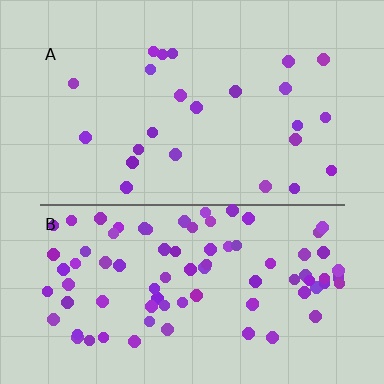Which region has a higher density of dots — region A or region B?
B (the bottom).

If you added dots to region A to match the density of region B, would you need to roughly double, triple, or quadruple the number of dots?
Approximately quadruple.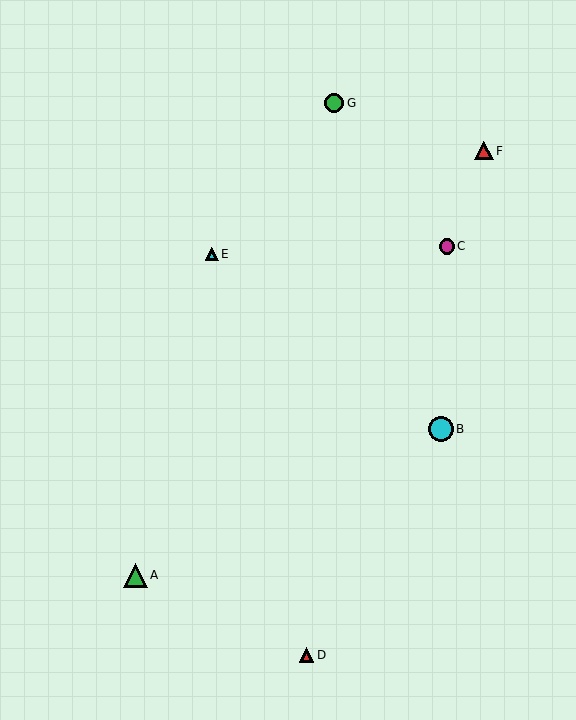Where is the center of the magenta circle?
The center of the magenta circle is at (447, 246).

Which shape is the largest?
The cyan circle (labeled B) is the largest.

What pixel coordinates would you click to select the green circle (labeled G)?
Click at (334, 103) to select the green circle G.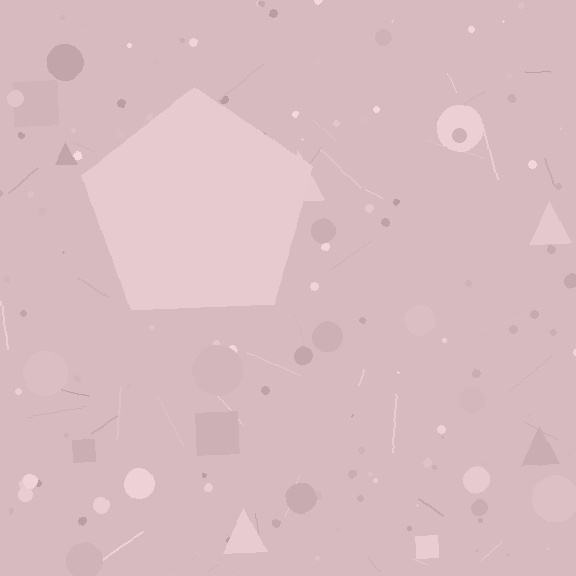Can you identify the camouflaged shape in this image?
The camouflaged shape is a pentagon.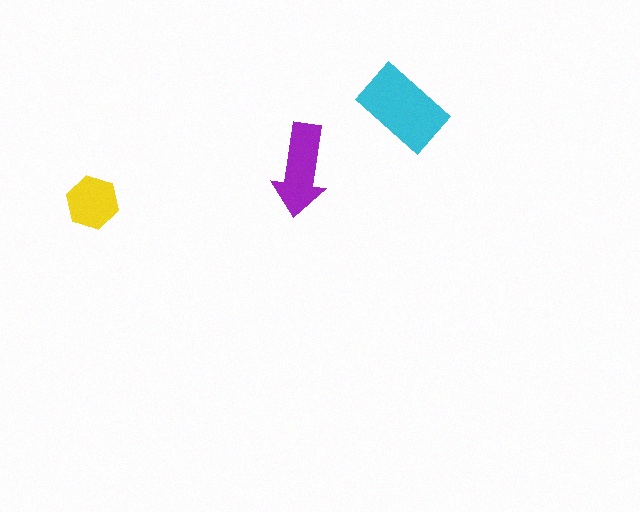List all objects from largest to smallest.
The cyan rectangle, the purple arrow, the yellow hexagon.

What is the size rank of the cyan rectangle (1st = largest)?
1st.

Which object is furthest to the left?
The yellow hexagon is leftmost.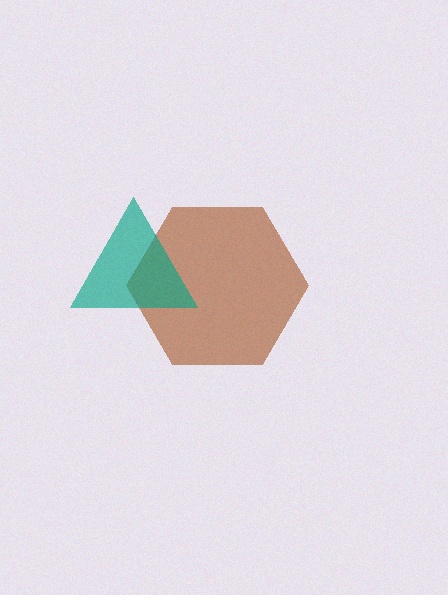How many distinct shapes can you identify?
There are 2 distinct shapes: a brown hexagon, a teal triangle.